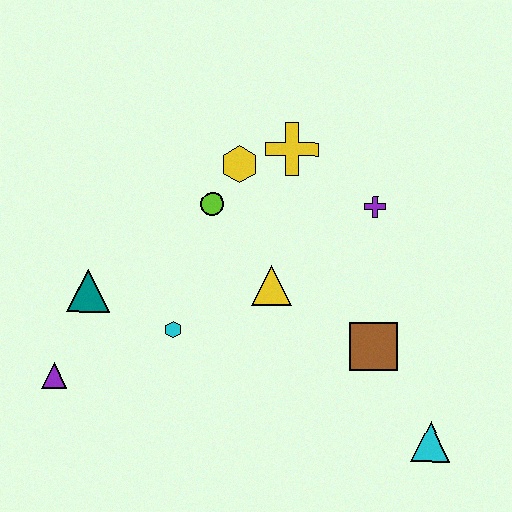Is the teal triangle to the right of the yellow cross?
No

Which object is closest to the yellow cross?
The yellow hexagon is closest to the yellow cross.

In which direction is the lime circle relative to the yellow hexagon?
The lime circle is below the yellow hexagon.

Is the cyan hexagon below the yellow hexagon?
Yes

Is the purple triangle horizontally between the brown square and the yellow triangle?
No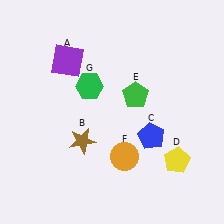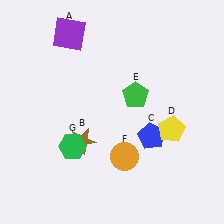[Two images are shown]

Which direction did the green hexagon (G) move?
The green hexagon (G) moved down.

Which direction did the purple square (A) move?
The purple square (A) moved up.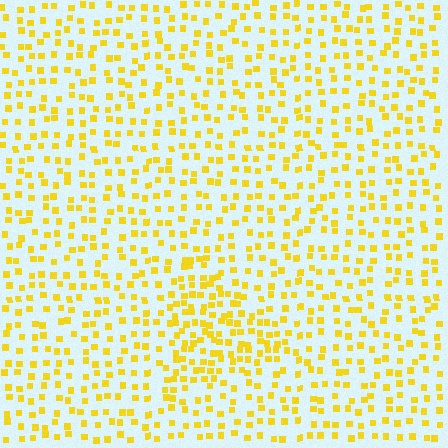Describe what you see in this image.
The image contains small yellow elements arranged at two different densities. A triangle-shaped region is visible where the elements are more densely packed than the surrounding area.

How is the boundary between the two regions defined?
The boundary is defined by a change in element density (approximately 1.8x ratio). All elements are the same color, size, and shape.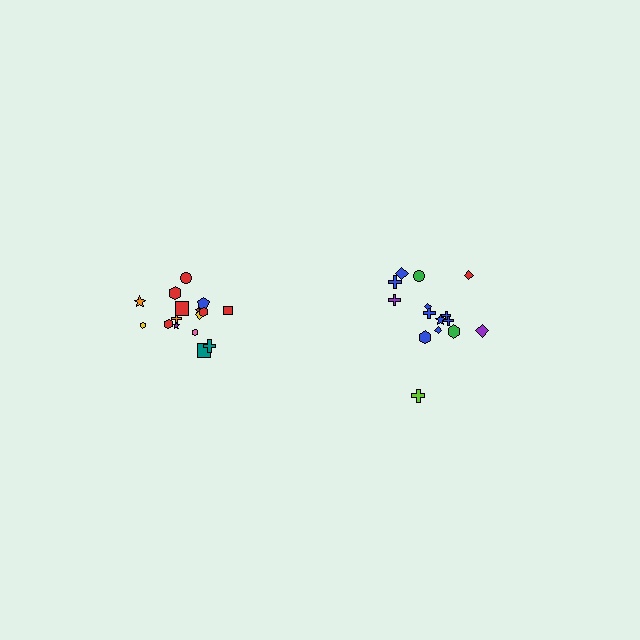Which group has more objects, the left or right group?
The left group.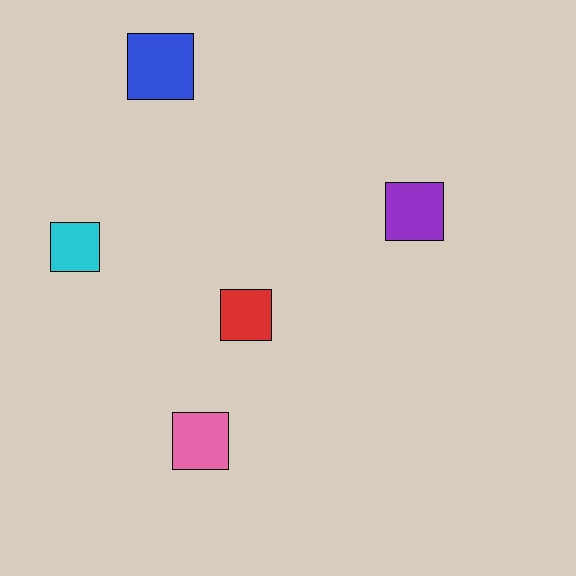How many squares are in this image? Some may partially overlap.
There are 5 squares.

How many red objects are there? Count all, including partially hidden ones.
There is 1 red object.